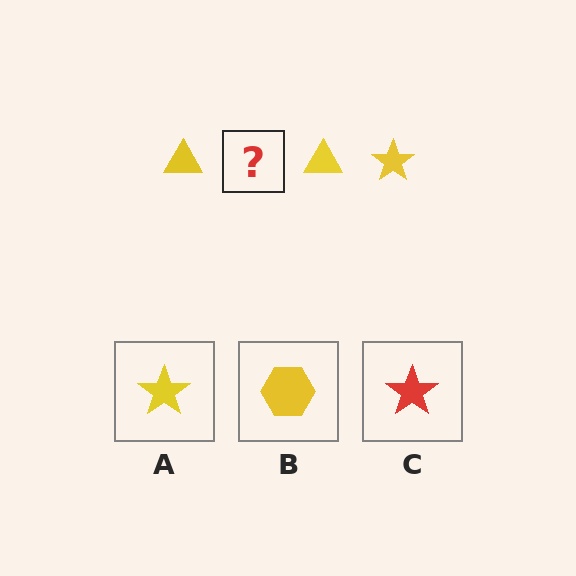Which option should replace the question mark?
Option A.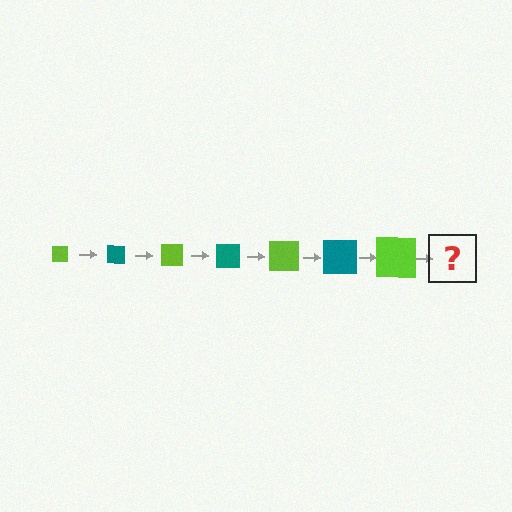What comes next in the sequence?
The next element should be a teal square, larger than the previous one.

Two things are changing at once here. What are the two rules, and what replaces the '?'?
The two rules are that the square grows larger each step and the color cycles through lime and teal. The '?' should be a teal square, larger than the previous one.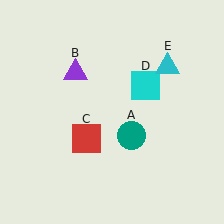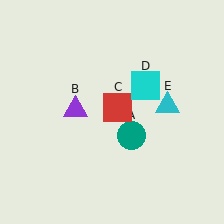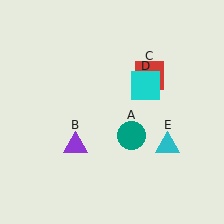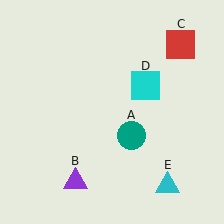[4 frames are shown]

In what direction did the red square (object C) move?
The red square (object C) moved up and to the right.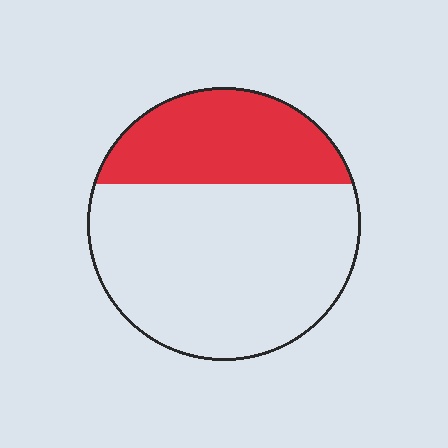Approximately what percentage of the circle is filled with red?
Approximately 30%.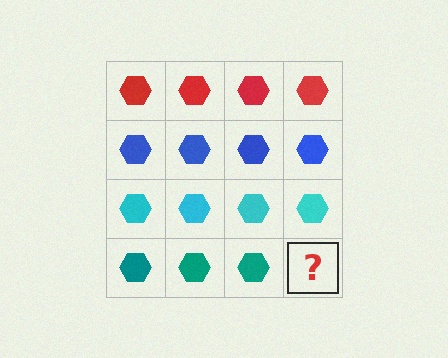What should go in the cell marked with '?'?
The missing cell should contain a teal hexagon.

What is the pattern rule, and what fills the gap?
The rule is that each row has a consistent color. The gap should be filled with a teal hexagon.